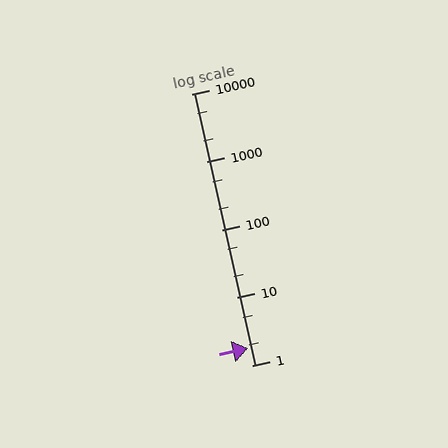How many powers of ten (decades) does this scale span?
The scale spans 4 decades, from 1 to 10000.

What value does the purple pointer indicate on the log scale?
The pointer indicates approximately 1.8.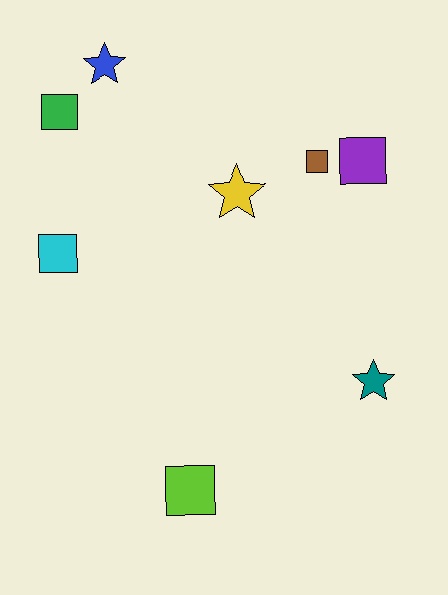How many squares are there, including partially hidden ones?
There are 5 squares.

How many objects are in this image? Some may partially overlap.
There are 8 objects.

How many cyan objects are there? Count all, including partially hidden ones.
There is 1 cyan object.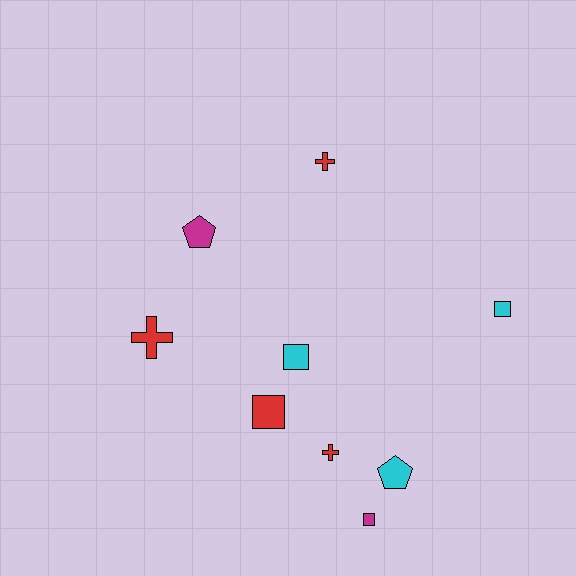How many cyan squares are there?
There are 2 cyan squares.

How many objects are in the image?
There are 9 objects.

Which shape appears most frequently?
Square, with 4 objects.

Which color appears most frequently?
Red, with 4 objects.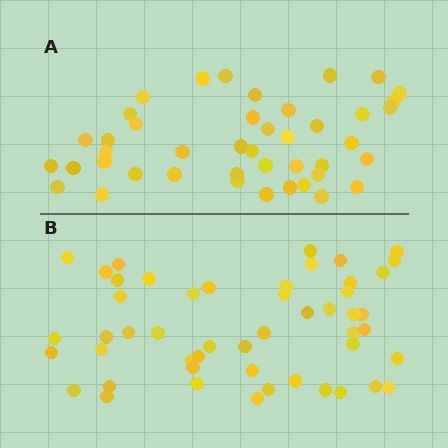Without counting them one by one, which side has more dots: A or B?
Region B (the bottom region) has more dots.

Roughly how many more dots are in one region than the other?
Region B has roughly 8 or so more dots than region A.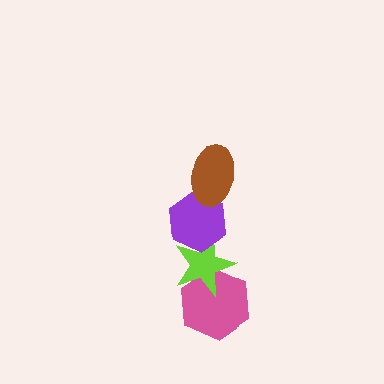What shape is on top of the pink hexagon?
The lime star is on top of the pink hexagon.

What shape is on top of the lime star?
The purple hexagon is on top of the lime star.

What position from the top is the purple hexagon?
The purple hexagon is 2nd from the top.